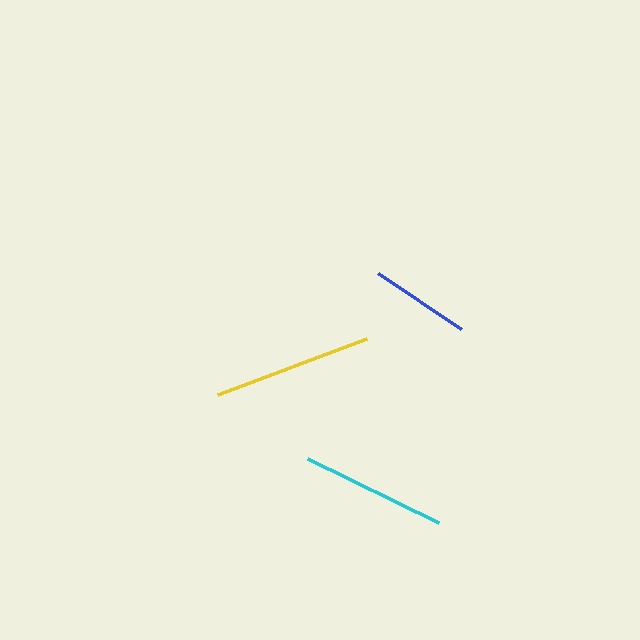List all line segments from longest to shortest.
From longest to shortest: yellow, cyan, blue.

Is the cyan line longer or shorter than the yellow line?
The yellow line is longer than the cyan line.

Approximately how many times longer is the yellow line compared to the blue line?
The yellow line is approximately 1.6 times the length of the blue line.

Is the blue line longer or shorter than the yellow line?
The yellow line is longer than the blue line.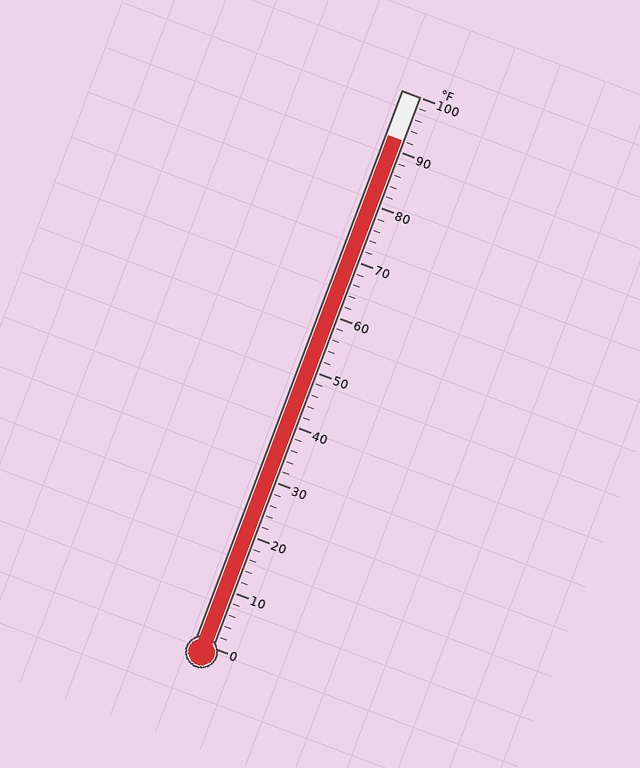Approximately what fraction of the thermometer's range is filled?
The thermometer is filled to approximately 90% of its range.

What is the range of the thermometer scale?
The thermometer scale ranges from 0°F to 100°F.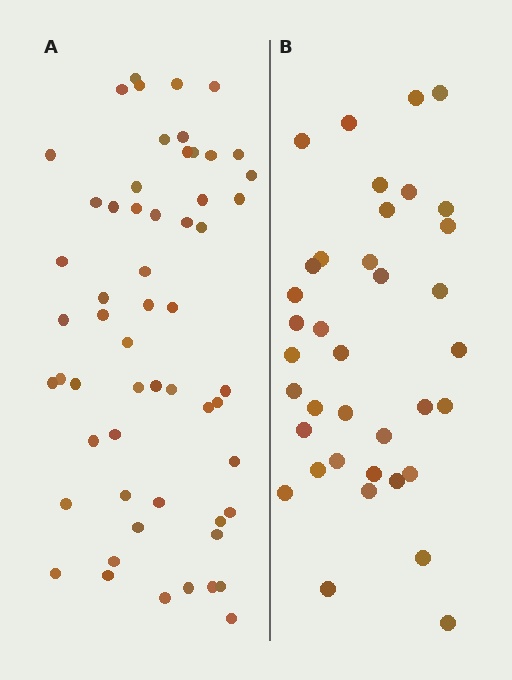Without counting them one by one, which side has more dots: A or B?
Region A (the left region) has more dots.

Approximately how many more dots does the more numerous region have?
Region A has approximately 20 more dots than region B.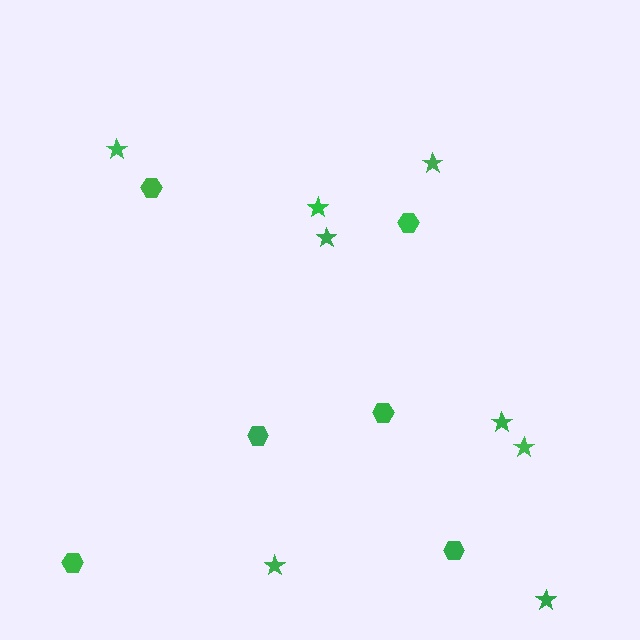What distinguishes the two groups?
There are 2 groups: one group of stars (8) and one group of hexagons (6).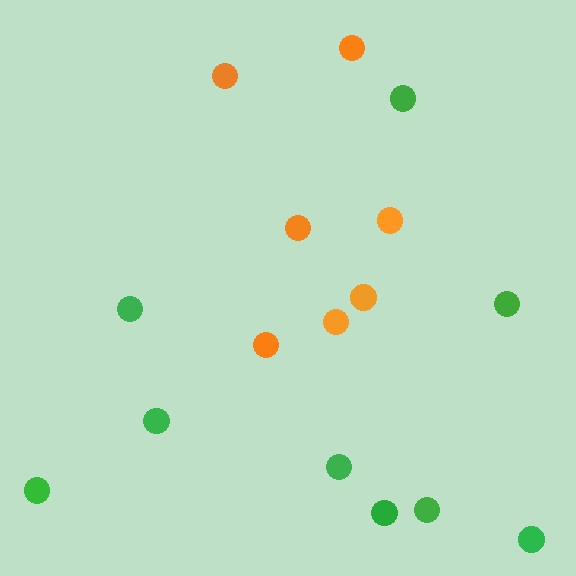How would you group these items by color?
There are 2 groups: one group of orange circles (7) and one group of green circles (9).